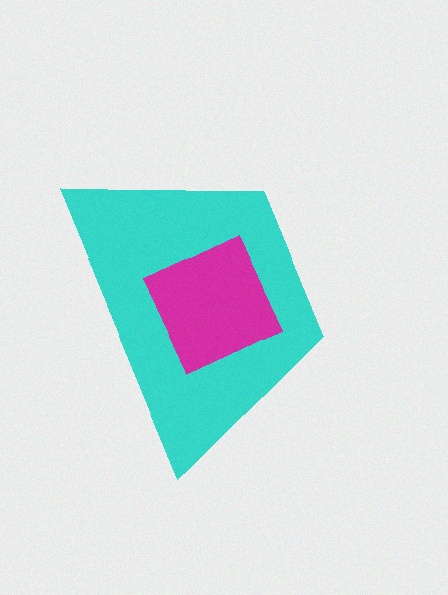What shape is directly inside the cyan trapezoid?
The magenta square.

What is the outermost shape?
The cyan trapezoid.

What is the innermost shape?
The magenta square.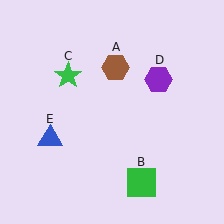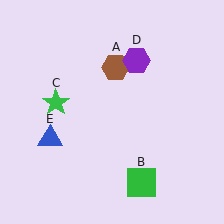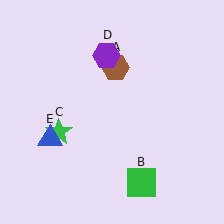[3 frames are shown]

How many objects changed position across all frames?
2 objects changed position: green star (object C), purple hexagon (object D).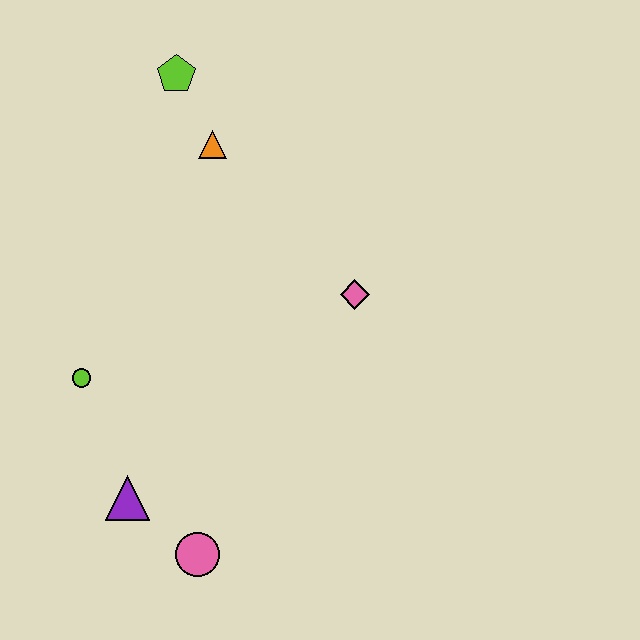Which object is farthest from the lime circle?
The lime pentagon is farthest from the lime circle.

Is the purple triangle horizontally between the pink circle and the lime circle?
Yes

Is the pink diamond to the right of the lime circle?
Yes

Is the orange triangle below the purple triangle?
No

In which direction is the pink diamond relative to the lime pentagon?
The pink diamond is below the lime pentagon.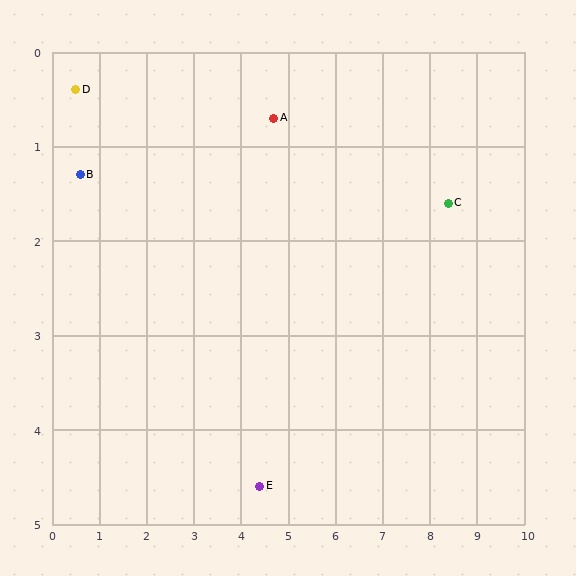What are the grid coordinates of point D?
Point D is at approximately (0.5, 0.4).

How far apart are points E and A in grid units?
Points E and A are about 3.9 grid units apart.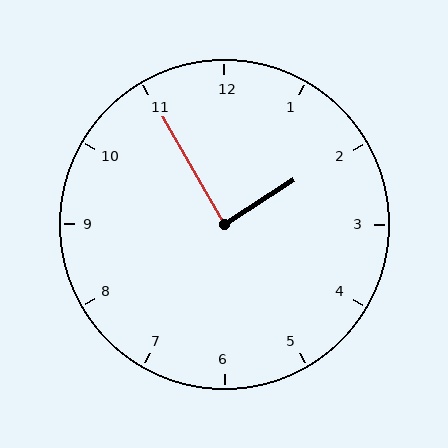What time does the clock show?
1:55.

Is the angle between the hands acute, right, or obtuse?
It is right.